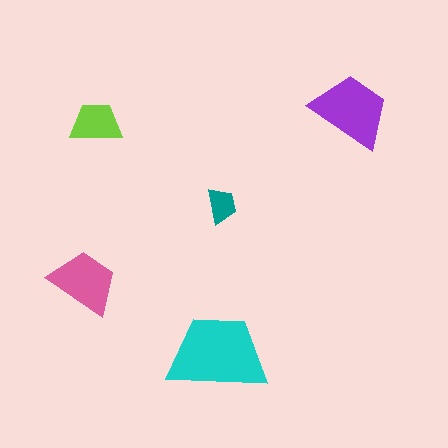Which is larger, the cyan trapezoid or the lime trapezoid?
The cyan one.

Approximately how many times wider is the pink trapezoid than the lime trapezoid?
About 1.5 times wider.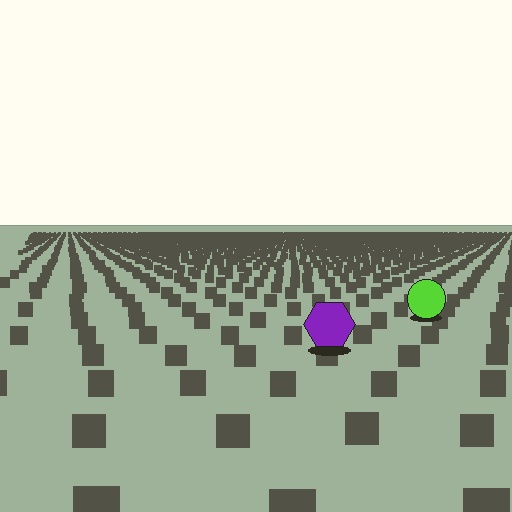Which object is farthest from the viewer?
The lime circle is farthest from the viewer. It appears smaller and the ground texture around it is denser.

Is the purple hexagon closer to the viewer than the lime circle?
Yes. The purple hexagon is closer — you can tell from the texture gradient: the ground texture is coarser near it.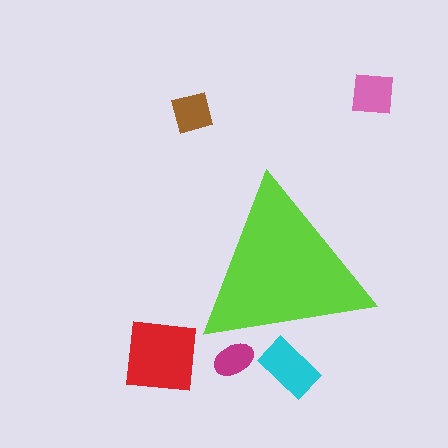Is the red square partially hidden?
No, the red square is fully visible.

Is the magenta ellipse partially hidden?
Yes, the magenta ellipse is partially hidden behind the lime triangle.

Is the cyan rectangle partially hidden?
Yes, the cyan rectangle is partially hidden behind the lime triangle.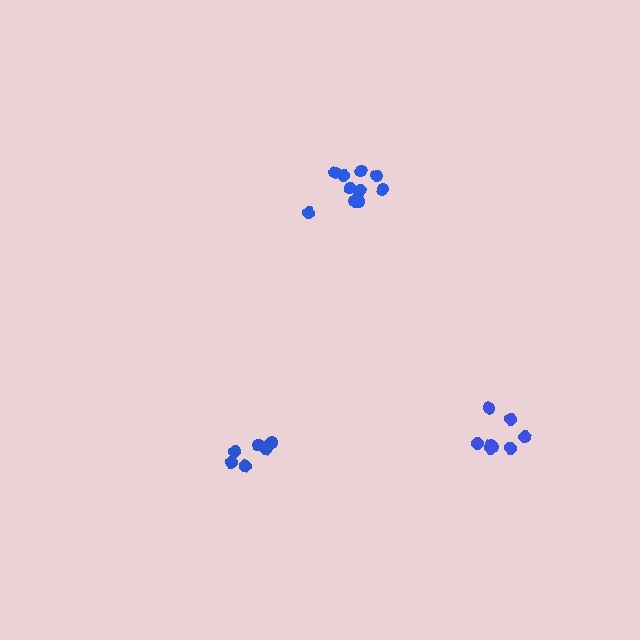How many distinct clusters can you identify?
There are 3 distinct clusters.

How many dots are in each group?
Group 1: 11 dots, Group 2: 8 dots, Group 3: 7 dots (26 total).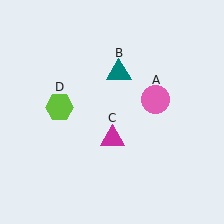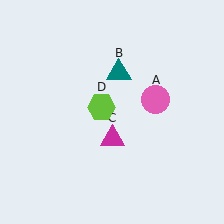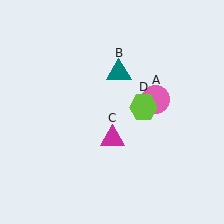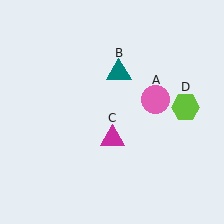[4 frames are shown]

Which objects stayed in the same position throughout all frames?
Pink circle (object A) and teal triangle (object B) and magenta triangle (object C) remained stationary.